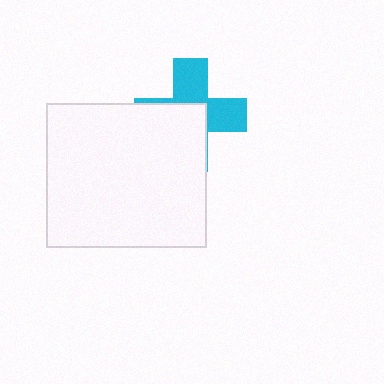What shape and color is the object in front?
The object in front is a white rectangle.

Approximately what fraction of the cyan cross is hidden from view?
Roughly 52% of the cyan cross is hidden behind the white rectangle.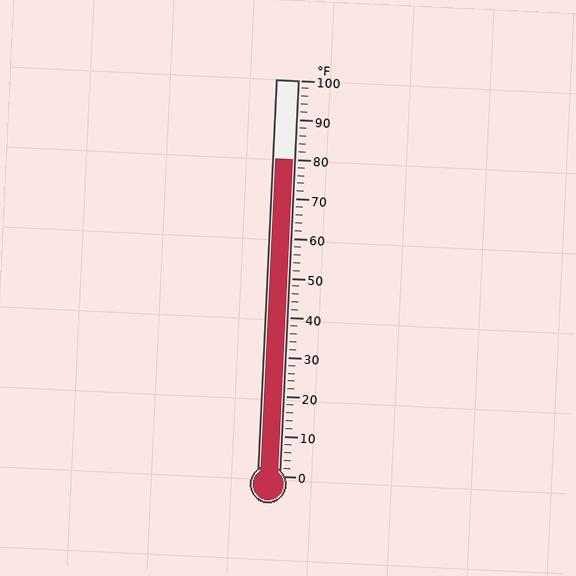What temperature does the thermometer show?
The thermometer shows approximately 80°F.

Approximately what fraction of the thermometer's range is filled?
The thermometer is filled to approximately 80% of its range.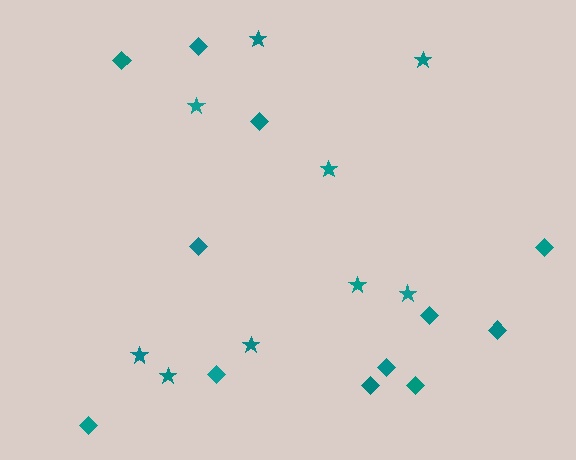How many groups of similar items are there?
There are 2 groups: one group of diamonds (12) and one group of stars (9).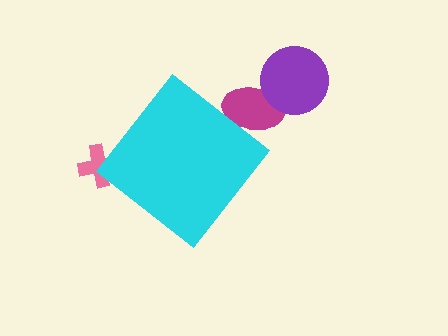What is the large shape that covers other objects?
A cyan diamond.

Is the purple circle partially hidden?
No, the purple circle is fully visible.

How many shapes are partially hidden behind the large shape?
2 shapes are partially hidden.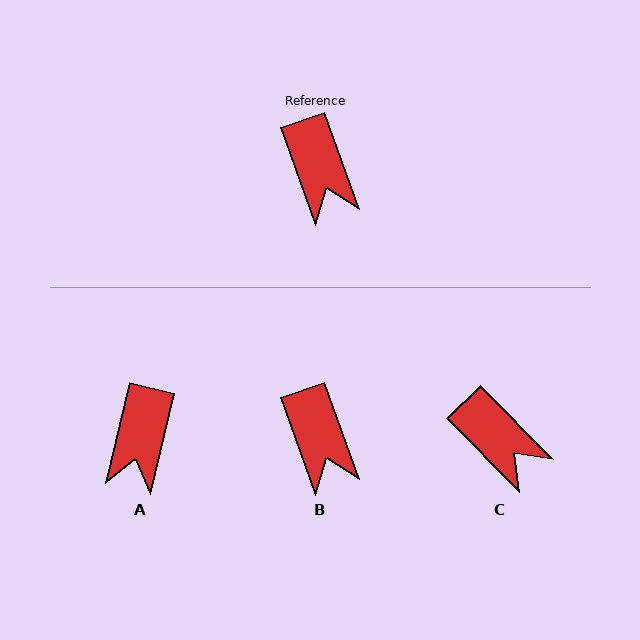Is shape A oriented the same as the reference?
No, it is off by about 33 degrees.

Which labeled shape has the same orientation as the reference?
B.